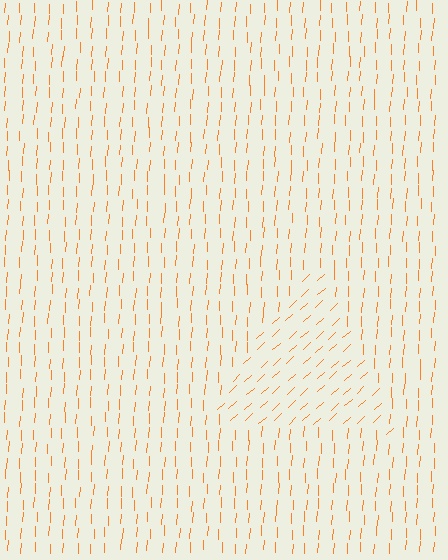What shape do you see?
I see a triangle.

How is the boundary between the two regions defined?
The boundary is defined purely by a change in line orientation (approximately 45 degrees difference). All lines are the same color and thickness.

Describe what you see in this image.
The image is filled with small orange line segments. A triangle region in the image has lines oriented differently from the surrounding lines, creating a visible texture boundary.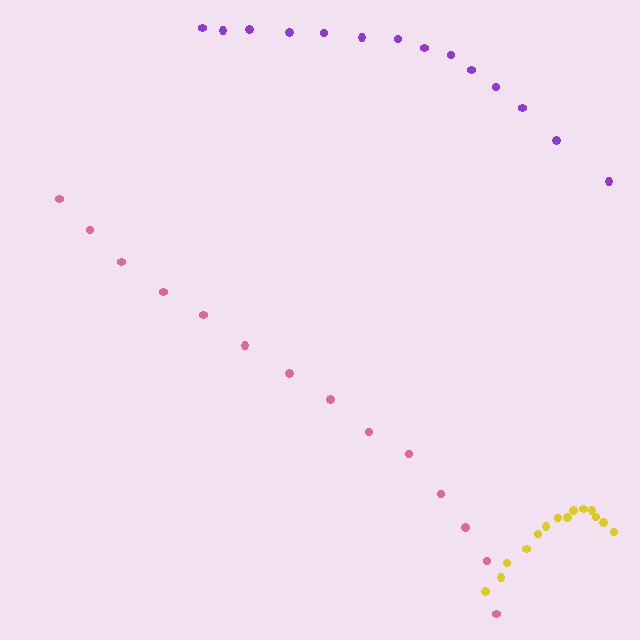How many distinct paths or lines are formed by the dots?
There are 3 distinct paths.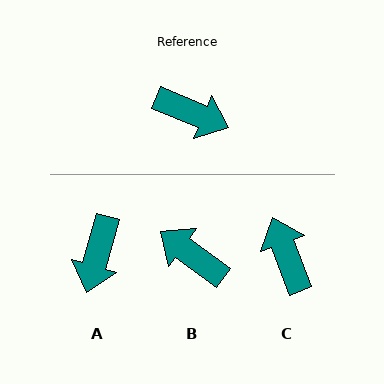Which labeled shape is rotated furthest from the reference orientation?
B, about 166 degrees away.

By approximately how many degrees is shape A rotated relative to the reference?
Approximately 83 degrees clockwise.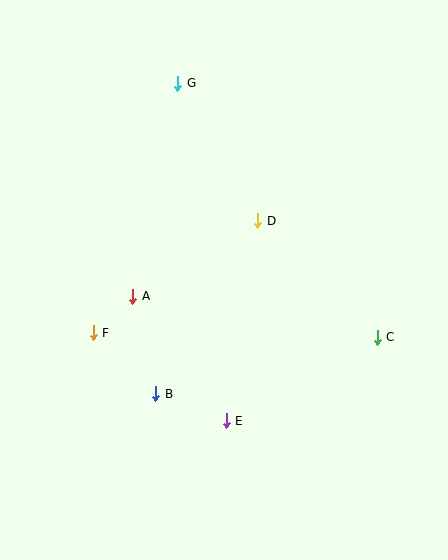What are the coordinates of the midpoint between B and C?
The midpoint between B and C is at (266, 366).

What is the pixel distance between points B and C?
The distance between B and C is 229 pixels.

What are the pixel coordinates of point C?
Point C is at (377, 337).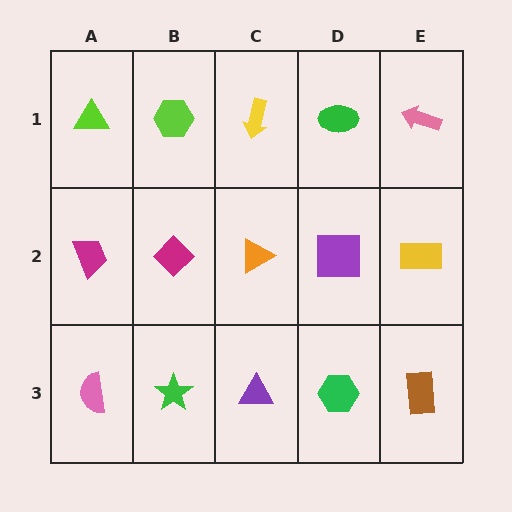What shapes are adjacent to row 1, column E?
A yellow rectangle (row 2, column E), a green ellipse (row 1, column D).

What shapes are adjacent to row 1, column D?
A purple square (row 2, column D), a yellow arrow (row 1, column C), a pink arrow (row 1, column E).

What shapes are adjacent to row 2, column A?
A lime triangle (row 1, column A), a pink semicircle (row 3, column A), a magenta diamond (row 2, column B).